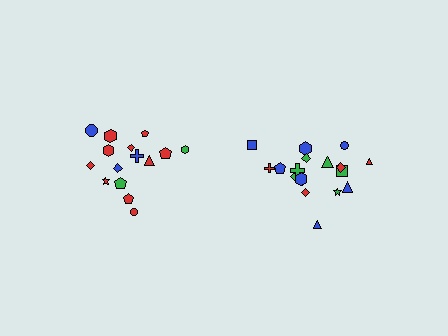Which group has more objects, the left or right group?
The right group.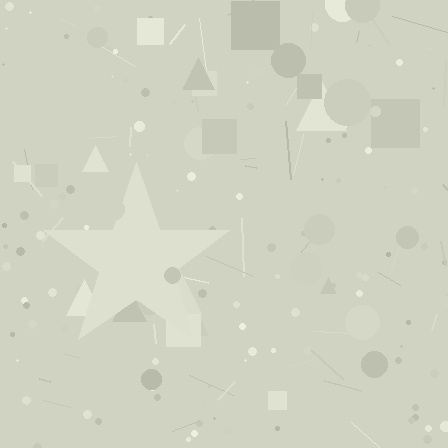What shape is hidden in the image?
A star is hidden in the image.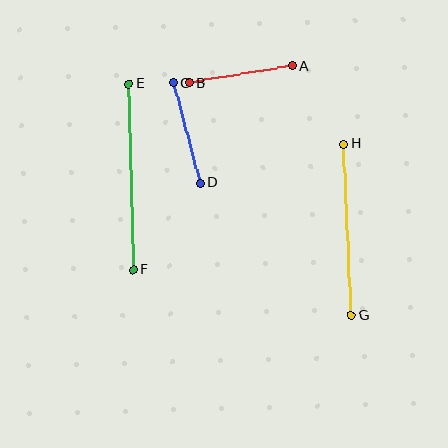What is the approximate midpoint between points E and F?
The midpoint is at approximately (131, 177) pixels.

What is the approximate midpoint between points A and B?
The midpoint is at approximately (241, 74) pixels.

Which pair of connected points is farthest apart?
Points E and F are farthest apart.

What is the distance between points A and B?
The distance is approximately 104 pixels.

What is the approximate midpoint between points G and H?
The midpoint is at approximately (347, 230) pixels.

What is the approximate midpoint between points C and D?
The midpoint is at approximately (187, 133) pixels.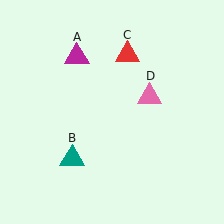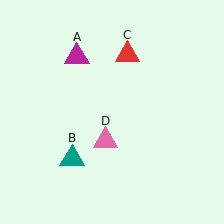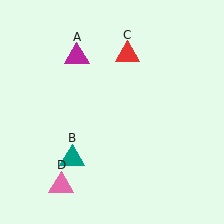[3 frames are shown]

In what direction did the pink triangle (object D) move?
The pink triangle (object D) moved down and to the left.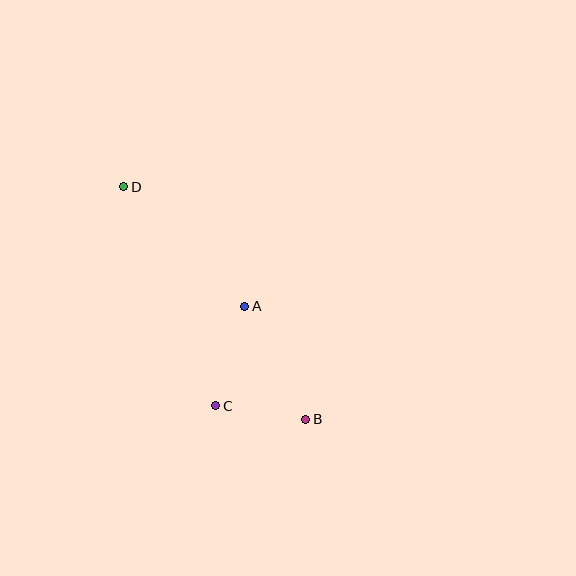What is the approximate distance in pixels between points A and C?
The distance between A and C is approximately 104 pixels.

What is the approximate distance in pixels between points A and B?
The distance between A and B is approximately 128 pixels.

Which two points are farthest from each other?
Points B and D are farthest from each other.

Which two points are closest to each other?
Points B and C are closest to each other.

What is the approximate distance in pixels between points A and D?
The distance between A and D is approximately 170 pixels.